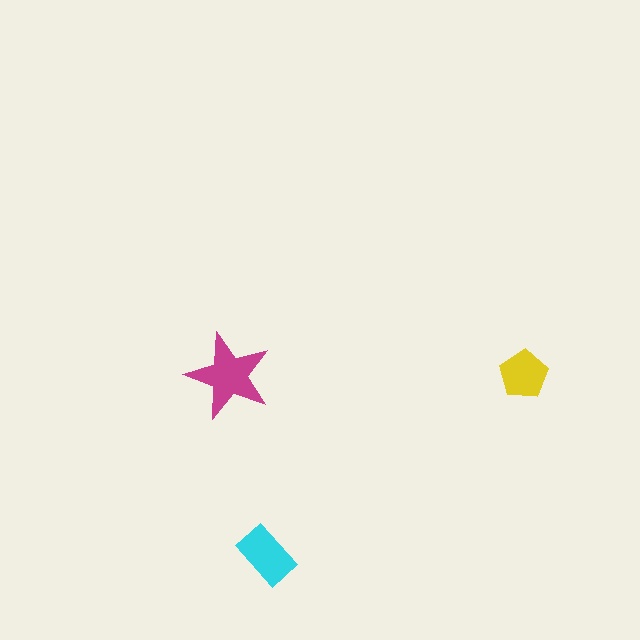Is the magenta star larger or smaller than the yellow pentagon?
Larger.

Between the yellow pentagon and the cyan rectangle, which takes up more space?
The cyan rectangle.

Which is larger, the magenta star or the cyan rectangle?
The magenta star.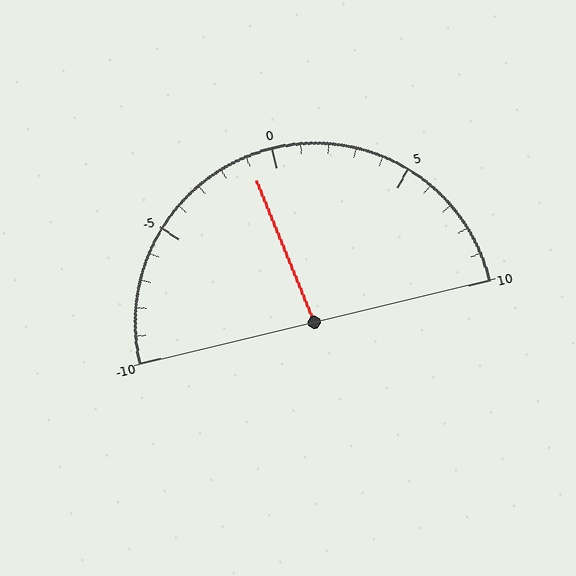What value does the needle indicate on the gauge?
The needle indicates approximately -1.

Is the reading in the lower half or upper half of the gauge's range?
The reading is in the lower half of the range (-10 to 10).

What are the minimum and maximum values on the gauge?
The gauge ranges from -10 to 10.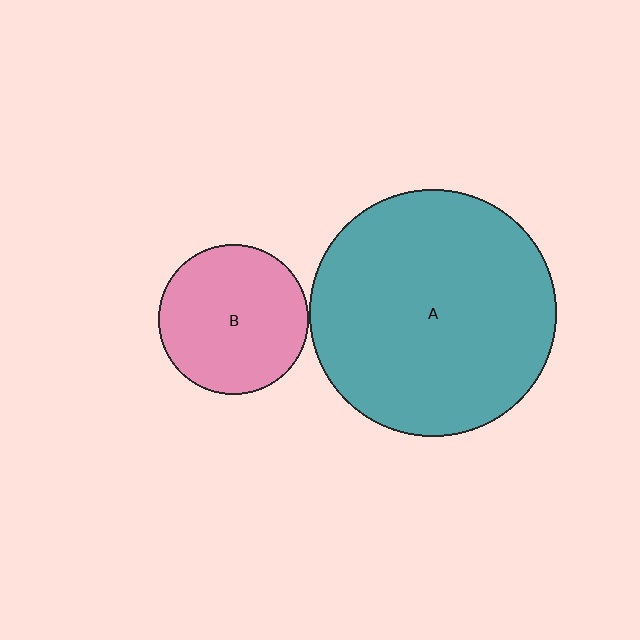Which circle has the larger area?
Circle A (teal).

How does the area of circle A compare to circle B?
Approximately 2.7 times.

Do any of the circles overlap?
No, none of the circles overlap.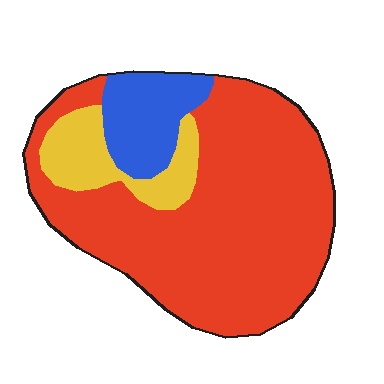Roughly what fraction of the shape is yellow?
Yellow takes up less than a sixth of the shape.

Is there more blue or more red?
Red.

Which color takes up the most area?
Red, at roughly 75%.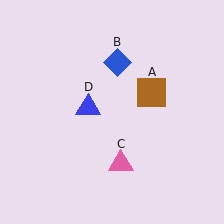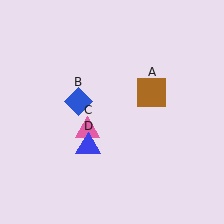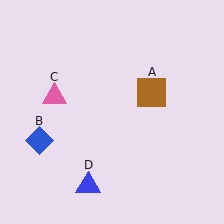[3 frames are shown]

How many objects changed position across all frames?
3 objects changed position: blue diamond (object B), pink triangle (object C), blue triangle (object D).